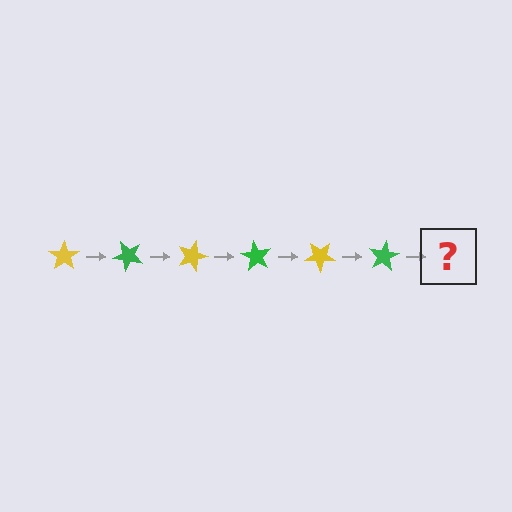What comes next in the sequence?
The next element should be a yellow star, rotated 270 degrees from the start.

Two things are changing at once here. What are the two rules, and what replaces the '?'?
The two rules are that it rotates 45 degrees each step and the color cycles through yellow and green. The '?' should be a yellow star, rotated 270 degrees from the start.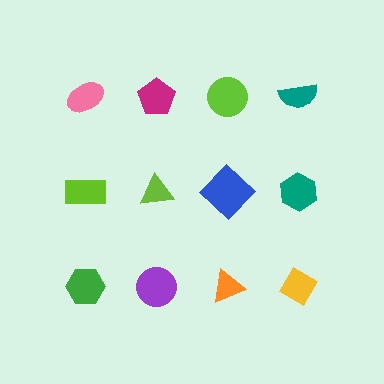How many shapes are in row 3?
4 shapes.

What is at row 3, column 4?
A yellow diamond.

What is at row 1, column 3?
A lime circle.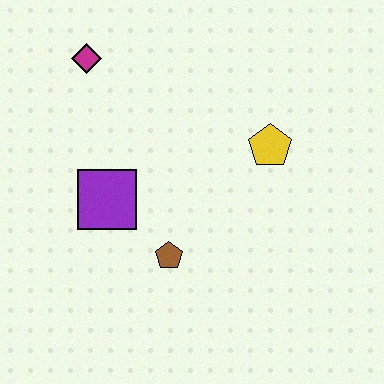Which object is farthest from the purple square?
The yellow pentagon is farthest from the purple square.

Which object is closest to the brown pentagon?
The purple square is closest to the brown pentagon.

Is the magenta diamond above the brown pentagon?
Yes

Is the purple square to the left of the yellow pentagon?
Yes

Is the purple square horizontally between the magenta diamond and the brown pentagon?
Yes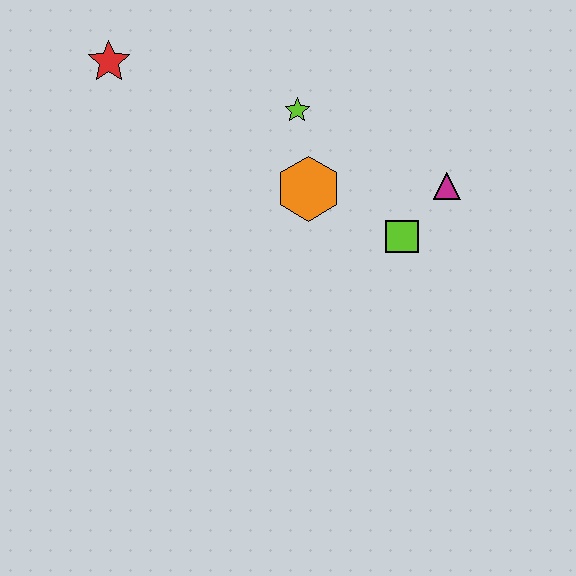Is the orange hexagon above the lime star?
No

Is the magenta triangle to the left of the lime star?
No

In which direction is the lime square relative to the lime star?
The lime square is below the lime star.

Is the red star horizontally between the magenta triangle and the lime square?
No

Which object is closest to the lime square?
The magenta triangle is closest to the lime square.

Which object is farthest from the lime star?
The red star is farthest from the lime star.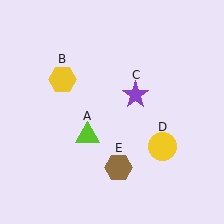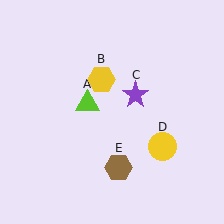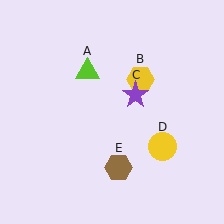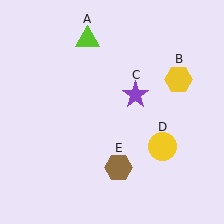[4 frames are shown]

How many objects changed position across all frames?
2 objects changed position: lime triangle (object A), yellow hexagon (object B).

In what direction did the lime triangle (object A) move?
The lime triangle (object A) moved up.